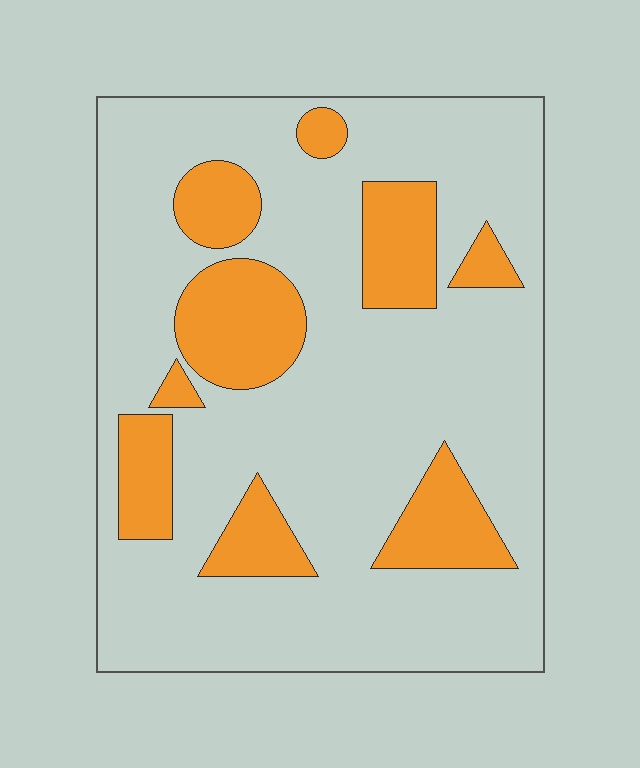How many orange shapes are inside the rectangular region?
9.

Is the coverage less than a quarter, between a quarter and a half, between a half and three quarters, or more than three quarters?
Less than a quarter.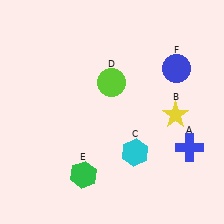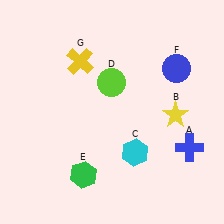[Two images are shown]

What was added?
A yellow cross (G) was added in Image 2.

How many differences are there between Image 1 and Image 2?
There is 1 difference between the two images.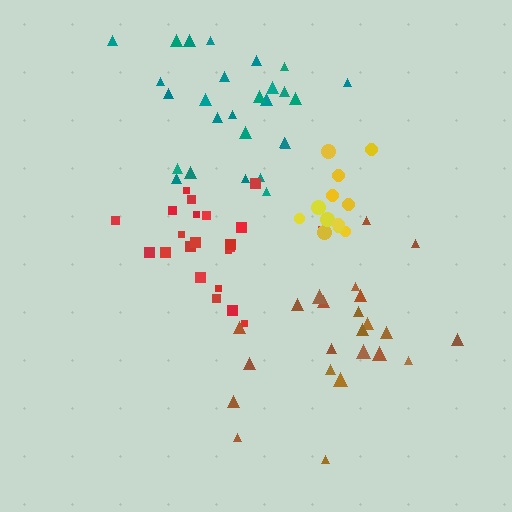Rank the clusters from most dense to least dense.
yellow, red, teal, brown.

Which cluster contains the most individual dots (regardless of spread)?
Teal (27).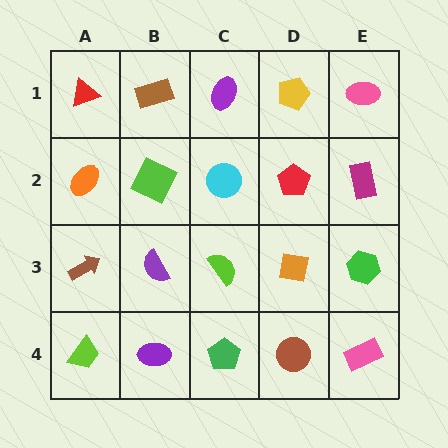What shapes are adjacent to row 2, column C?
A purple ellipse (row 1, column C), a lime semicircle (row 3, column C), a lime square (row 2, column B), a red pentagon (row 2, column D).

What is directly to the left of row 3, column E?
An orange square.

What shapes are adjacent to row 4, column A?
A brown arrow (row 3, column A), a purple ellipse (row 4, column B).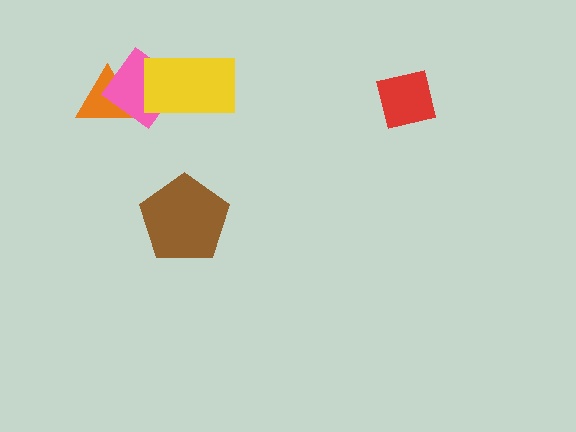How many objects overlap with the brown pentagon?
0 objects overlap with the brown pentagon.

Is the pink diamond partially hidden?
Yes, it is partially covered by another shape.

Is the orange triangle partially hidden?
Yes, it is partially covered by another shape.